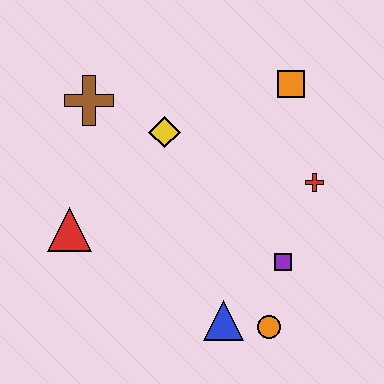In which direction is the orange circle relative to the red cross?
The orange circle is below the red cross.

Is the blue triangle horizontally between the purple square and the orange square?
No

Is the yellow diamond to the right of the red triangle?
Yes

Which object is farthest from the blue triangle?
The brown cross is farthest from the blue triangle.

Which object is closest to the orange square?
The red cross is closest to the orange square.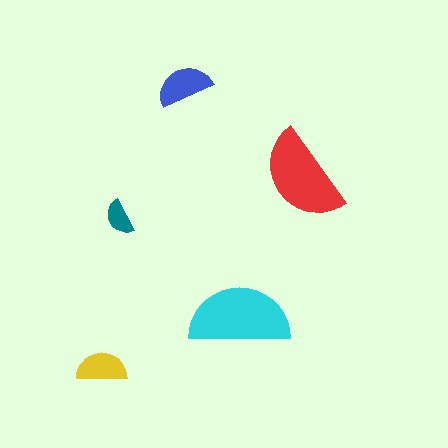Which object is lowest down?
The yellow semicircle is bottommost.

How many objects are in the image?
There are 5 objects in the image.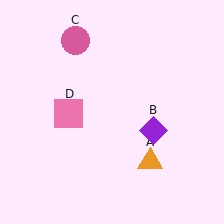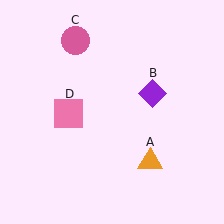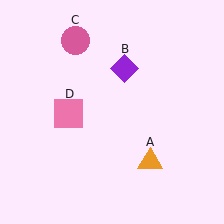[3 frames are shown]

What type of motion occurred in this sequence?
The purple diamond (object B) rotated counterclockwise around the center of the scene.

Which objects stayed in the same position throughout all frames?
Orange triangle (object A) and pink circle (object C) and pink square (object D) remained stationary.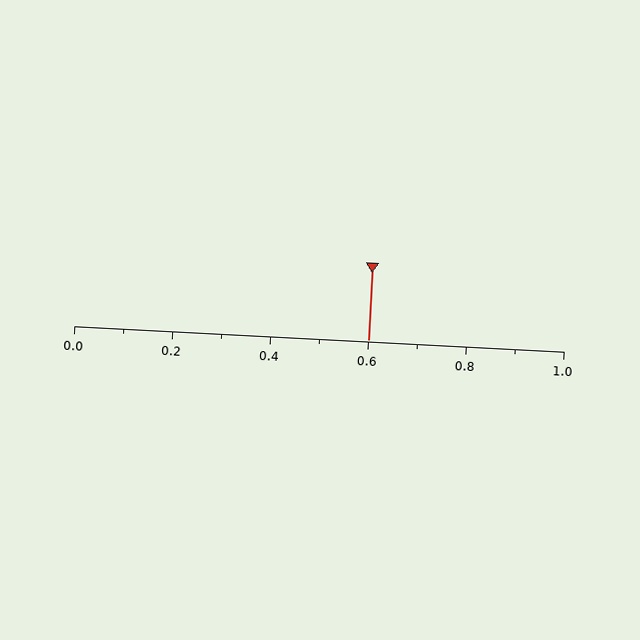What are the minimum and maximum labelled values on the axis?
The axis runs from 0.0 to 1.0.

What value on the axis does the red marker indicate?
The marker indicates approximately 0.6.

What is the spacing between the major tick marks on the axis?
The major ticks are spaced 0.2 apart.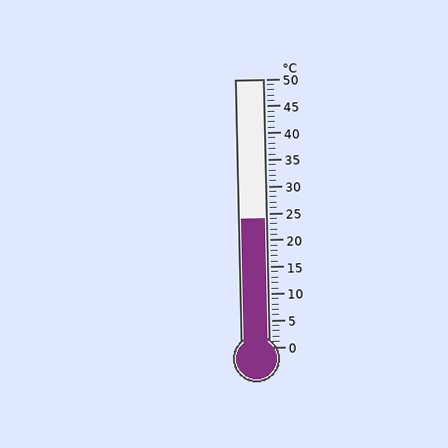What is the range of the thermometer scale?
The thermometer scale ranges from 0°C to 50°C.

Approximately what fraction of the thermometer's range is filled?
The thermometer is filled to approximately 50% of its range.